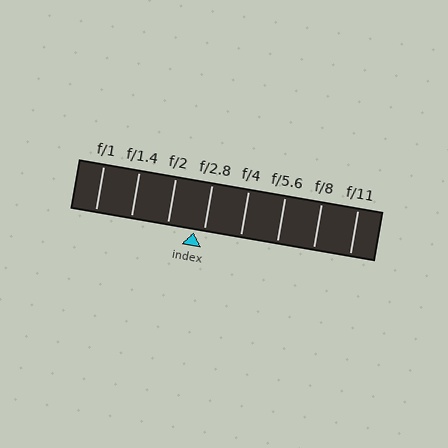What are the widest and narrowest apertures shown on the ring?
The widest aperture shown is f/1 and the narrowest is f/11.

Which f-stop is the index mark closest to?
The index mark is closest to f/2.8.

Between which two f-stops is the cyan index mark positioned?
The index mark is between f/2 and f/2.8.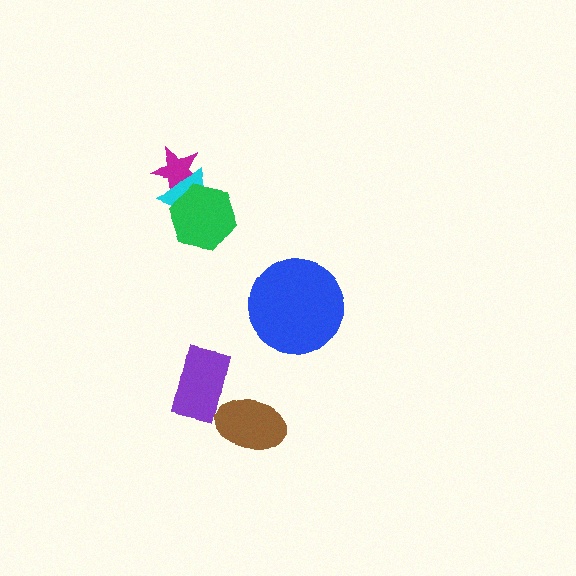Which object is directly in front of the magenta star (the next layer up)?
The cyan triangle is directly in front of the magenta star.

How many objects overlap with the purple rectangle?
1 object overlaps with the purple rectangle.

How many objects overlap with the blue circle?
0 objects overlap with the blue circle.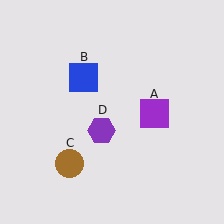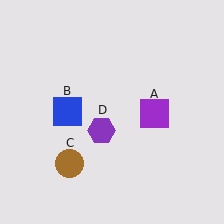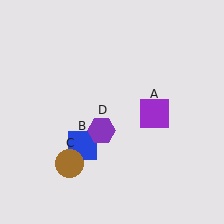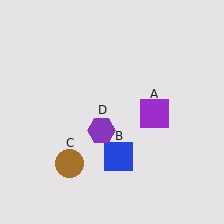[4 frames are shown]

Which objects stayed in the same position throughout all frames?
Purple square (object A) and brown circle (object C) and purple hexagon (object D) remained stationary.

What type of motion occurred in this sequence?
The blue square (object B) rotated counterclockwise around the center of the scene.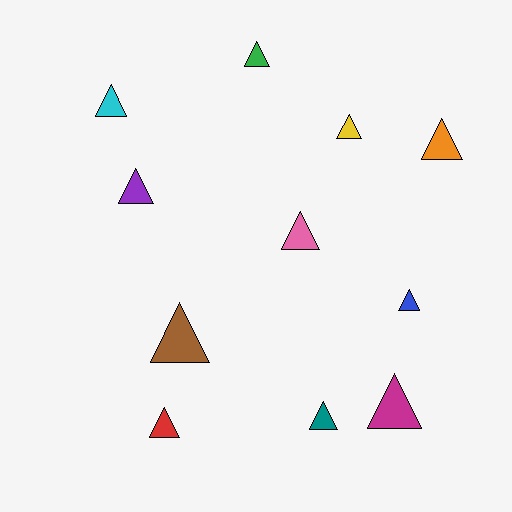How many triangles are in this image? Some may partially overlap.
There are 11 triangles.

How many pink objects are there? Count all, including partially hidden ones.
There is 1 pink object.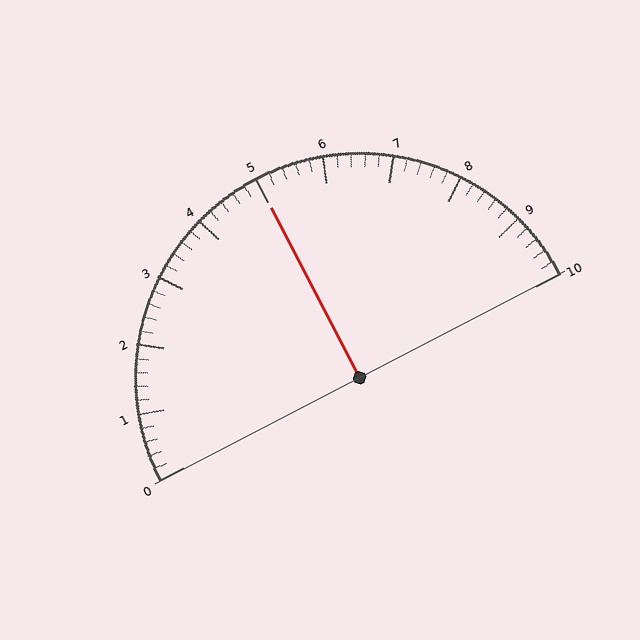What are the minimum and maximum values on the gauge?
The gauge ranges from 0 to 10.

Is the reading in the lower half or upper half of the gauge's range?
The reading is in the upper half of the range (0 to 10).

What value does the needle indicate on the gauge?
The needle indicates approximately 5.0.